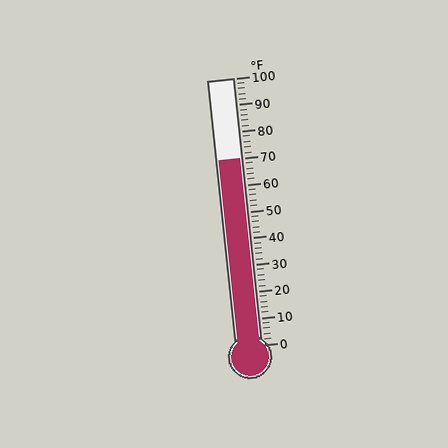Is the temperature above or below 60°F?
The temperature is above 60°F.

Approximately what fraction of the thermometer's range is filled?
The thermometer is filled to approximately 70% of its range.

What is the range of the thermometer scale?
The thermometer scale ranges from 0°F to 100°F.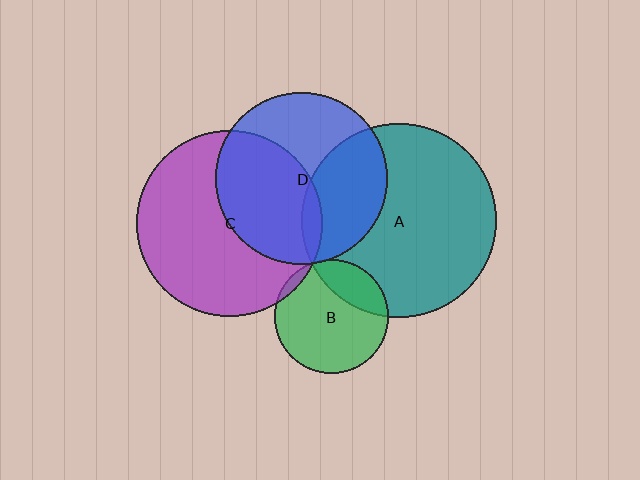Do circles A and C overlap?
Yes.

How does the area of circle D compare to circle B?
Approximately 2.3 times.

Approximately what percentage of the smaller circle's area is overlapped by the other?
Approximately 5%.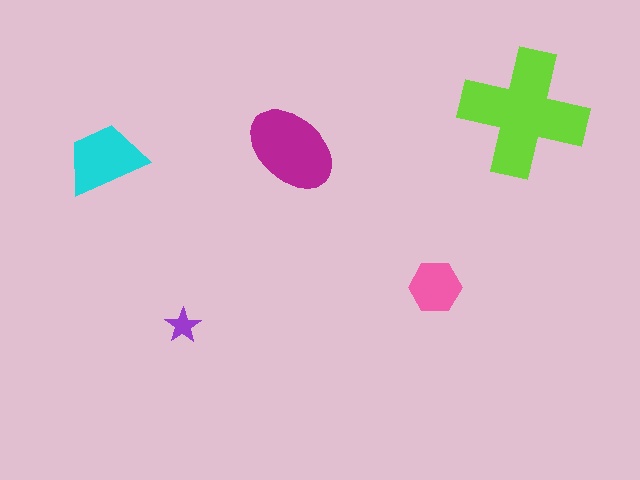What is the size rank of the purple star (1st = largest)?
5th.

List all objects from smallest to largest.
The purple star, the pink hexagon, the cyan trapezoid, the magenta ellipse, the lime cross.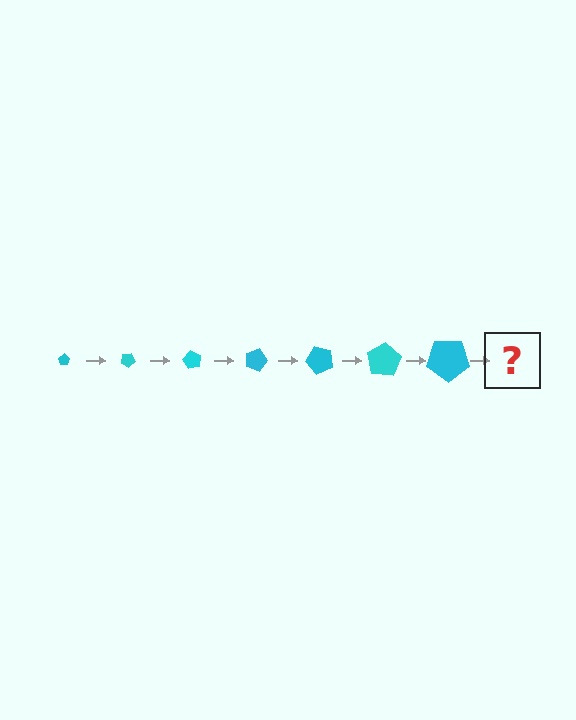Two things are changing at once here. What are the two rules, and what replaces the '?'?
The two rules are that the pentagon grows larger each step and it rotates 30 degrees each step. The '?' should be a pentagon, larger than the previous one and rotated 210 degrees from the start.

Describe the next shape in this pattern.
It should be a pentagon, larger than the previous one and rotated 210 degrees from the start.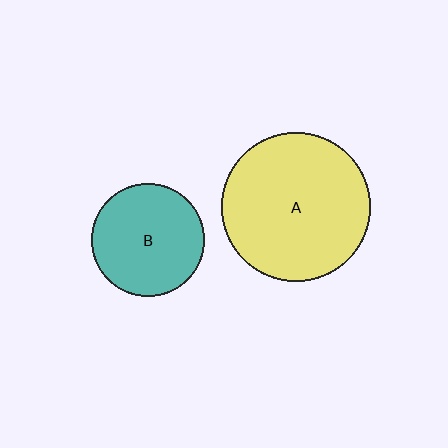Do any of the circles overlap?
No, none of the circles overlap.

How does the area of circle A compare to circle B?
Approximately 1.7 times.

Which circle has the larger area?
Circle A (yellow).